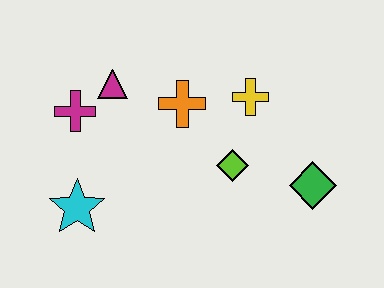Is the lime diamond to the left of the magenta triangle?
No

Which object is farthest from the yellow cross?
The cyan star is farthest from the yellow cross.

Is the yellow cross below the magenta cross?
No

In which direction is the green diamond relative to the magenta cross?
The green diamond is to the right of the magenta cross.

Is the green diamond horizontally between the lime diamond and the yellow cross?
No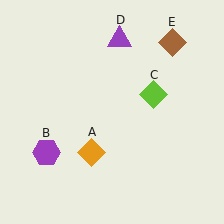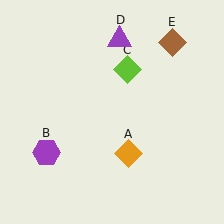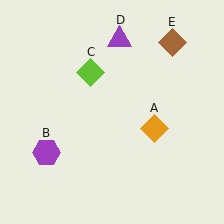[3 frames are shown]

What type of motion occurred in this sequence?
The orange diamond (object A), lime diamond (object C) rotated counterclockwise around the center of the scene.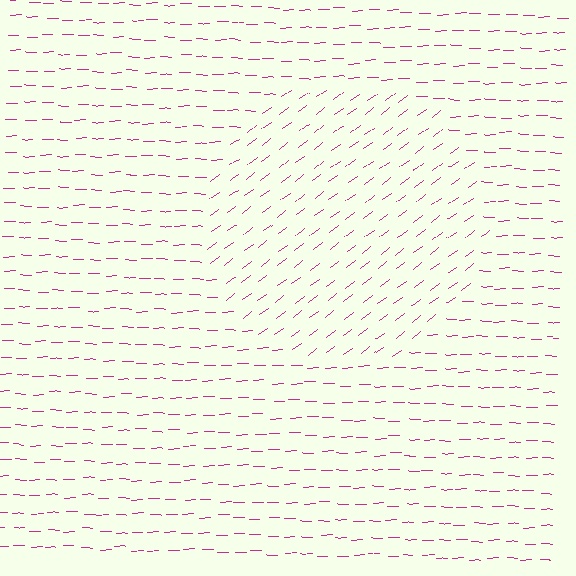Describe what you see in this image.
The image is filled with small magenta line segments. A circle region in the image has lines oriented differently from the surrounding lines, creating a visible texture boundary.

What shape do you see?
I see a circle.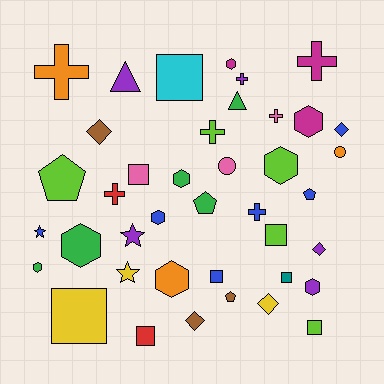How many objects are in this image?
There are 40 objects.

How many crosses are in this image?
There are 7 crosses.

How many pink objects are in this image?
There are 3 pink objects.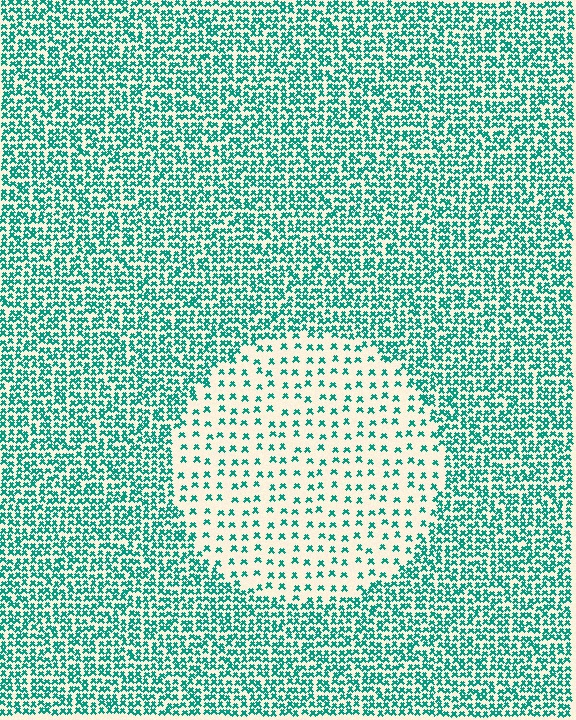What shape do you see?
I see a circle.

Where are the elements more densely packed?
The elements are more densely packed outside the circle boundary.